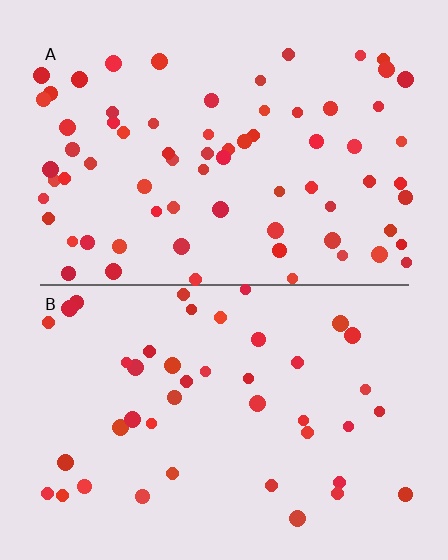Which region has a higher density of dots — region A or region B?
A (the top).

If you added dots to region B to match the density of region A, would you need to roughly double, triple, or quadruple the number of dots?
Approximately double.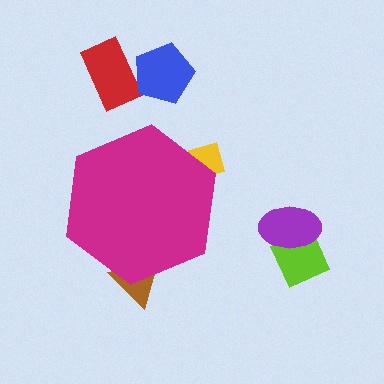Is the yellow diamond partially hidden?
Yes, the yellow diamond is partially hidden behind the magenta hexagon.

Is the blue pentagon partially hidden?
No, the blue pentagon is fully visible.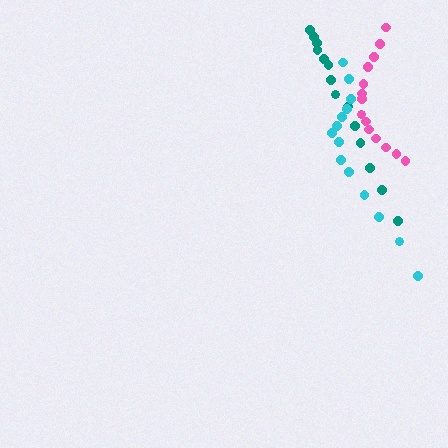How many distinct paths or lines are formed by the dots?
There are 3 distinct paths.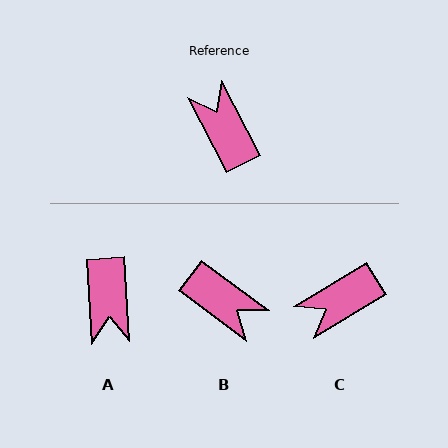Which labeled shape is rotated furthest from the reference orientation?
A, about 156 degrees away.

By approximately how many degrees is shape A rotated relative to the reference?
Approximately 156 degrees counter-clockwise.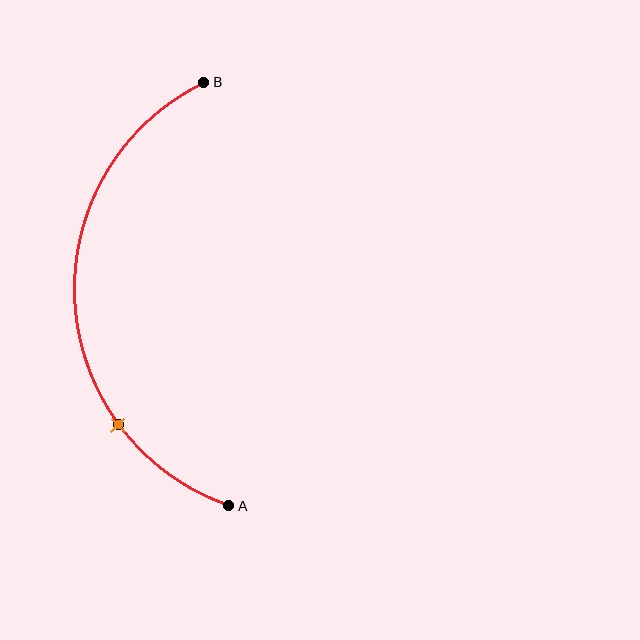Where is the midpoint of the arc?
The arc midpoint is the point on the curve farthest from the straight line joining A and B. It sits to the left of that line.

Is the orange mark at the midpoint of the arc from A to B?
No. The orange mark lies on the arc but is closer to endpoint A. The arc midpoint would be at the point on the curve equidistant along the arc from both A and B.